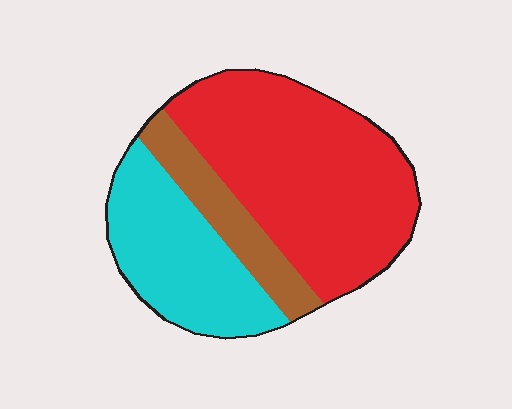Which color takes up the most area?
Red, at roughly 55%.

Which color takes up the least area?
Brown, at roughly 15%.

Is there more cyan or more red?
Red.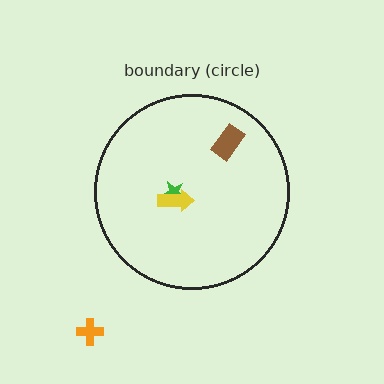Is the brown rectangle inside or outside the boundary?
Inside.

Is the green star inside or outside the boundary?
Inside.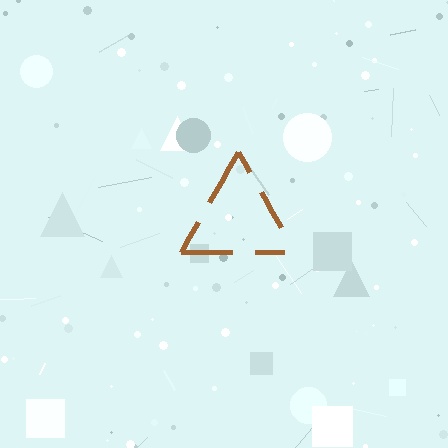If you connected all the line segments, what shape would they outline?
They would outline a triangle.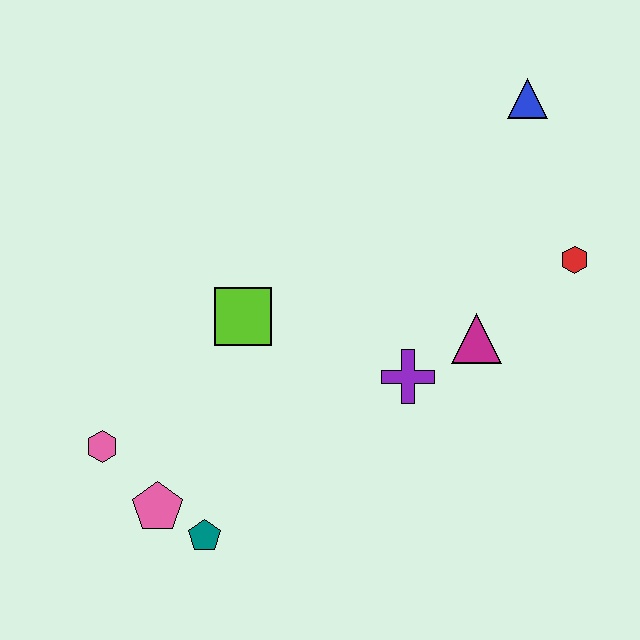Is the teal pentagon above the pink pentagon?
No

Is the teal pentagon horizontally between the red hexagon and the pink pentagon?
Yes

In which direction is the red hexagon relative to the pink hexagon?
The red hexagon is to the right of the pink hexagon.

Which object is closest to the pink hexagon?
The pink pentagon is closest to the pink hexagon.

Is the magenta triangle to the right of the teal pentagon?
Yes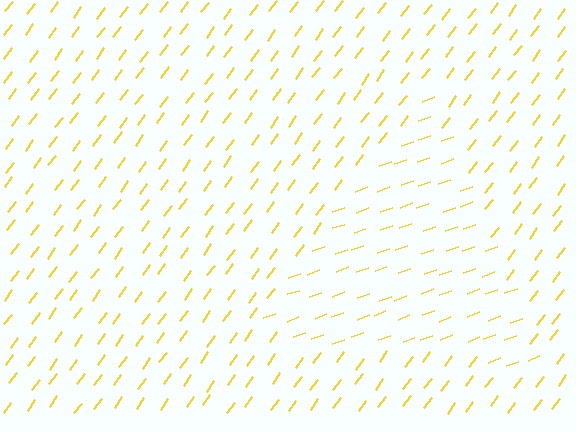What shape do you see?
I see a triangle.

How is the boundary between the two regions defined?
The boundary is defined purely by a change in line orientation (approximately 34 degrees difference). All lines are the same color and thickness.